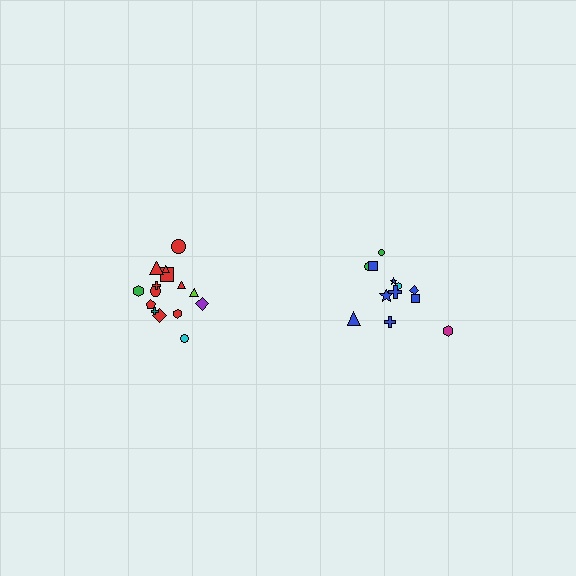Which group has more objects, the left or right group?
The left group.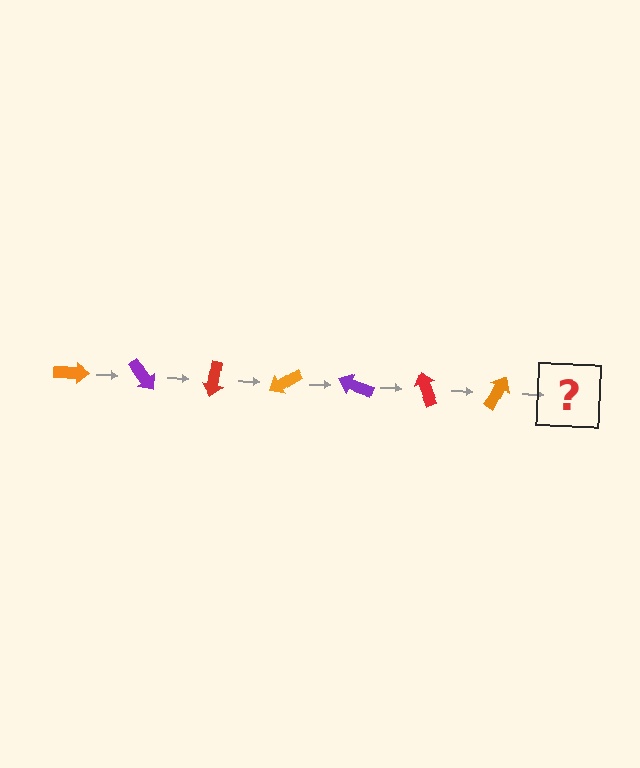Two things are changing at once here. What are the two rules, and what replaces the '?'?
The two rules are that it rotates 50 degrees each step and the color cycles through orange, purple, and red. The '?' should be a purple arrow, rotated 350 degrees from the start.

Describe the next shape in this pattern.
It should be a purple arrow, rotated 350 degrees from the start.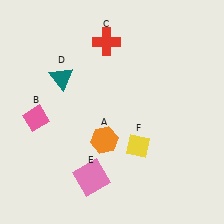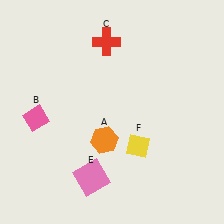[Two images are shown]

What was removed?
The teal triangle (D) was removed in Image 2.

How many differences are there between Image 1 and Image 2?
There is 1 difference between the two images.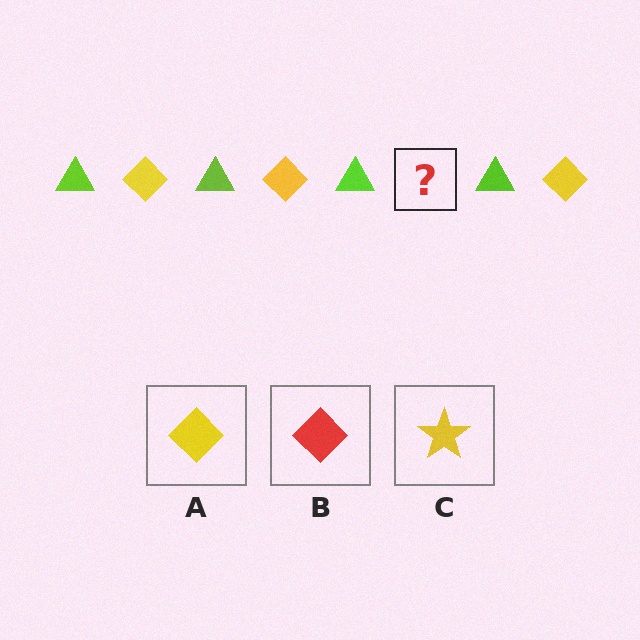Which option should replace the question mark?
Option A.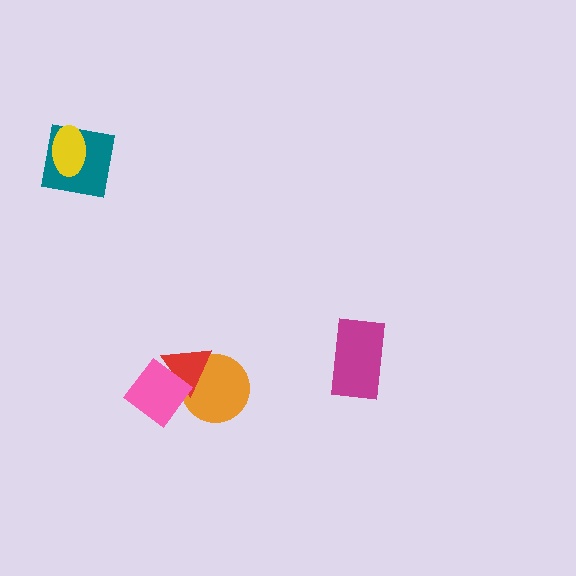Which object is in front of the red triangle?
The pink diamond is in front of the red triangle.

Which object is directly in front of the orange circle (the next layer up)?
The red triangle is directly in front of the orange circle.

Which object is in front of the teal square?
The yellow ellipse is in front of the teal square.